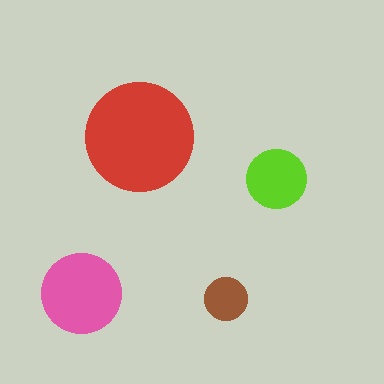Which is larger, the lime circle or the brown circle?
The lime one.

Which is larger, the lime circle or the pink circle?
The pink one.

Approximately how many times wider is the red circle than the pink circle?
About 1.5 times wider.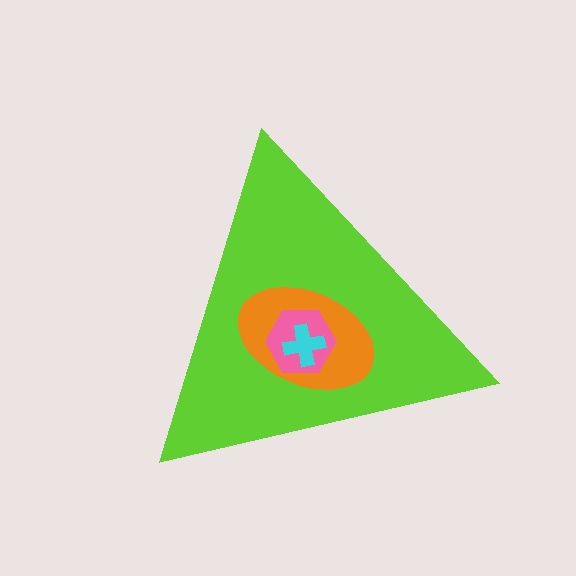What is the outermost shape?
The lime triangle.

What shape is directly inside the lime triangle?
The orange ellipse.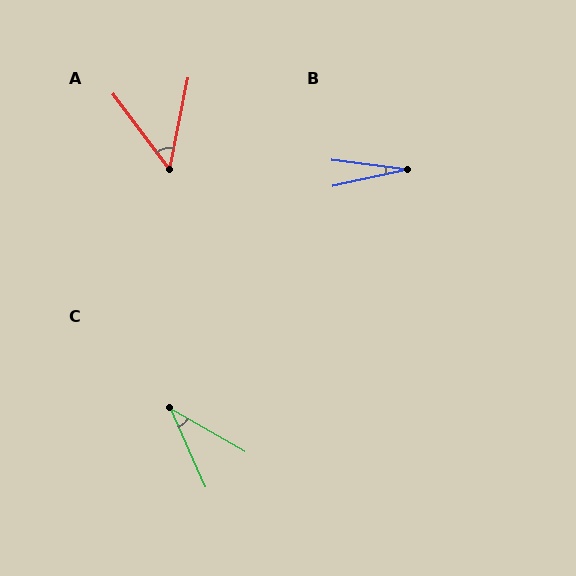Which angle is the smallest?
B, at approximately 19 degrees.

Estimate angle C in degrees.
Approximately 36 degrees.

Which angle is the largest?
A, at approximately 48 degrees.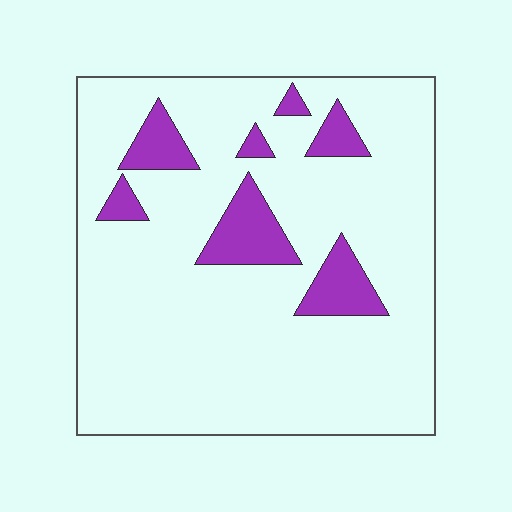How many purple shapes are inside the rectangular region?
7.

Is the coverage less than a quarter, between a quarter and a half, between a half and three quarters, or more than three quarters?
Less than a quarter.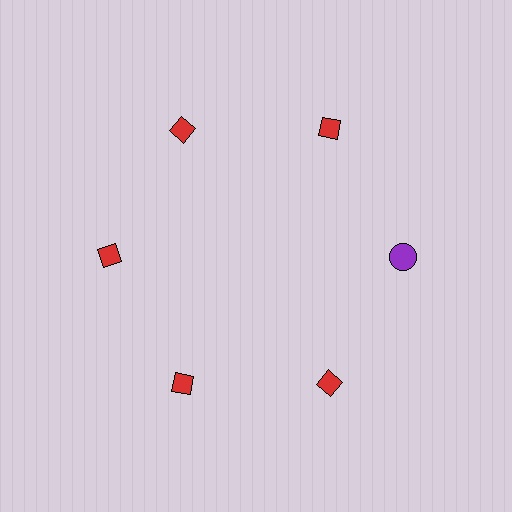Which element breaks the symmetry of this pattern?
The purple circle at roughly the 3 o'clock position breaks the symmetry. All other shapes are red diamonds.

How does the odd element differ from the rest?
It differs in both color (purple instead of red) and shape (circle instead of diamond).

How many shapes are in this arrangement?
There are 6 shapes arranged in a ring pattern.